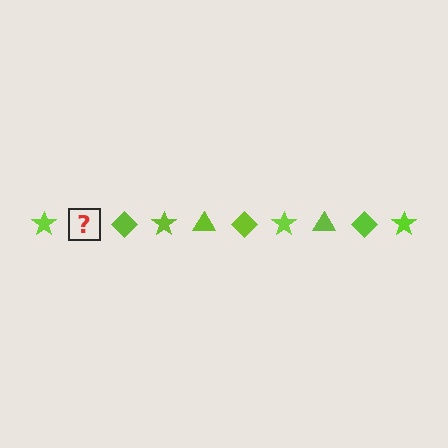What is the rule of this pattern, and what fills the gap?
The rule is that the pattern cycles through star, triangle, diamond shapes in lime. The gap should be filled with a lime triangle.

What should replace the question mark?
The question mark should be replaced with a lime triangle.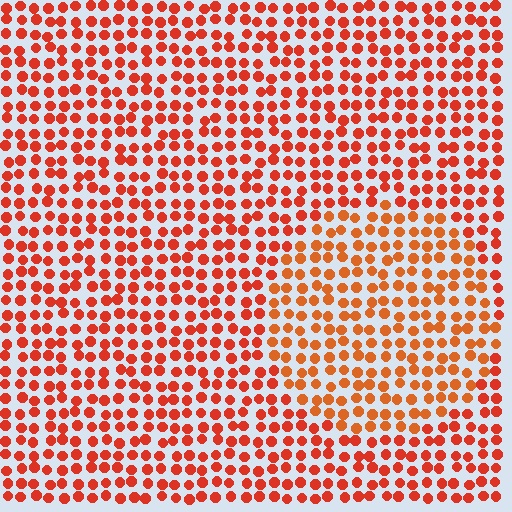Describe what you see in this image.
The image is filled with small red elements in a uniform arrangement. A circle-shaped region is visible where the elements are tinted to a slightly different hue, forming a subtle color boundary.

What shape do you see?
I see a circle.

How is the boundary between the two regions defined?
The boundary is defined purely by a slight shift in hue (about 17 degrees). Spacing, size, and orientation are identical on both sides.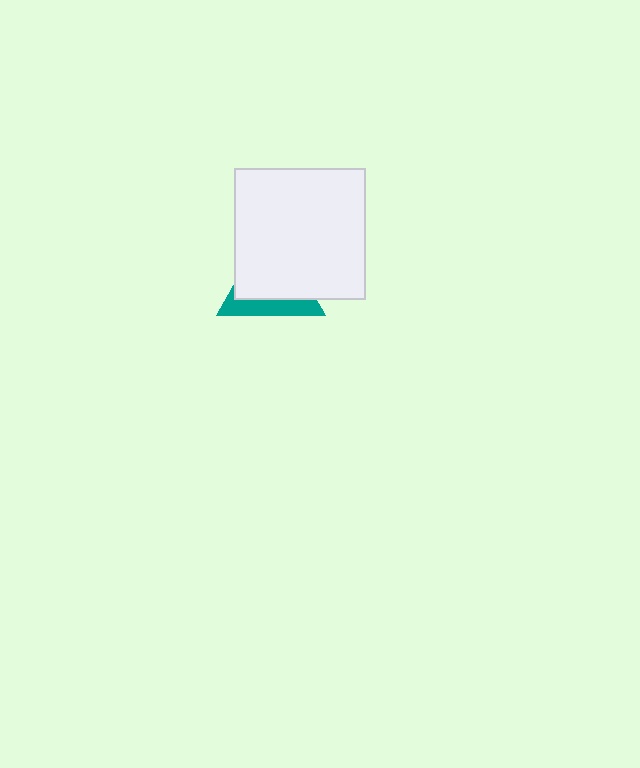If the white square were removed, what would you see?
You would see the complete teal triangle.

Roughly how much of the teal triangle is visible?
A small part of it is visible (roughly 32%).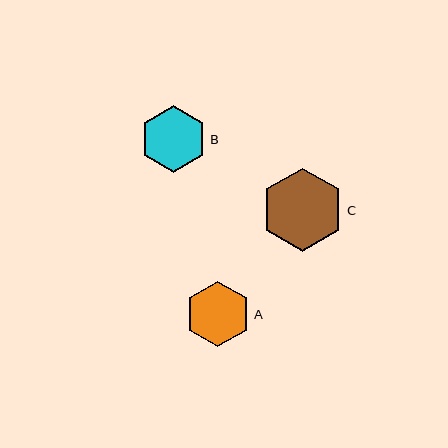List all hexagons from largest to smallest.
From largest to smallest: C, B, A.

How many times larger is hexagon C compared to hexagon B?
Hexagon C is approximately 1.2 times the size of hexagon B.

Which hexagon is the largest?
Hexagon C is the largest with a size of approximately 83 pixels.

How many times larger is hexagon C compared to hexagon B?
Hexagon C is approximately 1.2 times the size of hexagon B.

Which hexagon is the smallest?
Hexagon A is the smallest with a size of approximately 65 pixels.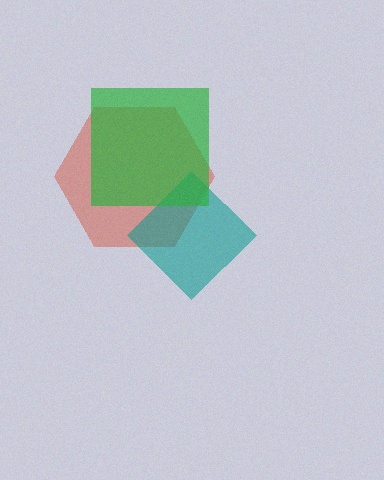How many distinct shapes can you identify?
There are 3 distinct shapes: a red hexagon, a teal diamond, a green square.